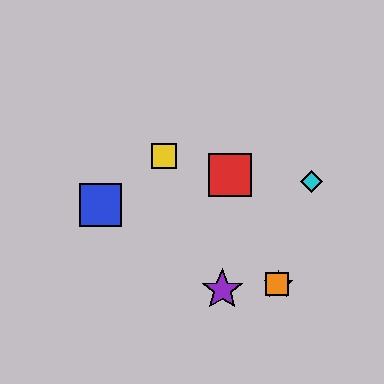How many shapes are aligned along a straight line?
3 shapes (the green star, the yellow square, the orange square) are aligned along a straight line.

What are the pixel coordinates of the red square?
The red square is at (230, 175).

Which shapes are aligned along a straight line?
The green star, the yellow square, the orange square are aligned along a straight line.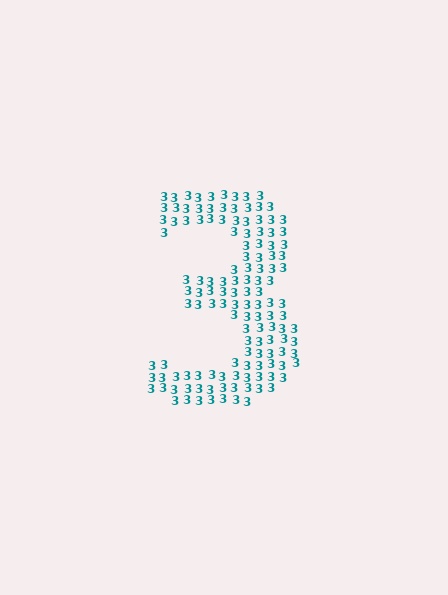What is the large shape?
The large shape is the digit 3.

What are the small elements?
The small elements are digit 3's.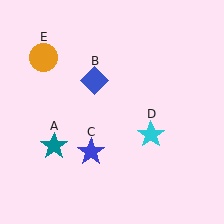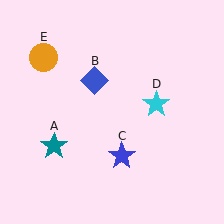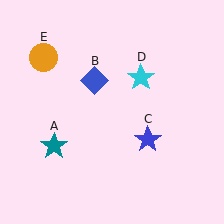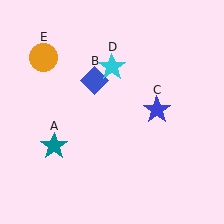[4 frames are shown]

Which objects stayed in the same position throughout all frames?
Teal star (object A) and blue diamond (object B) and orange circle (object E) remained stationary.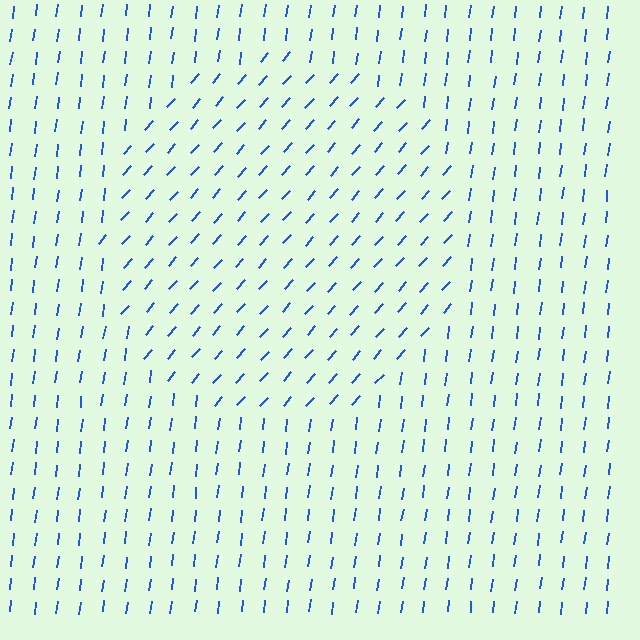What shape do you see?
I see a circle.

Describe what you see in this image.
The image is filled with small blue line segments. A circle region in the image has lines oriented differently from the surrounding lines, creating a visible texture boundary.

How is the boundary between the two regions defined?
The boundary is defined purely by a change in line orientation (approximately 34 degrees difference). All lines are the same color and thickness.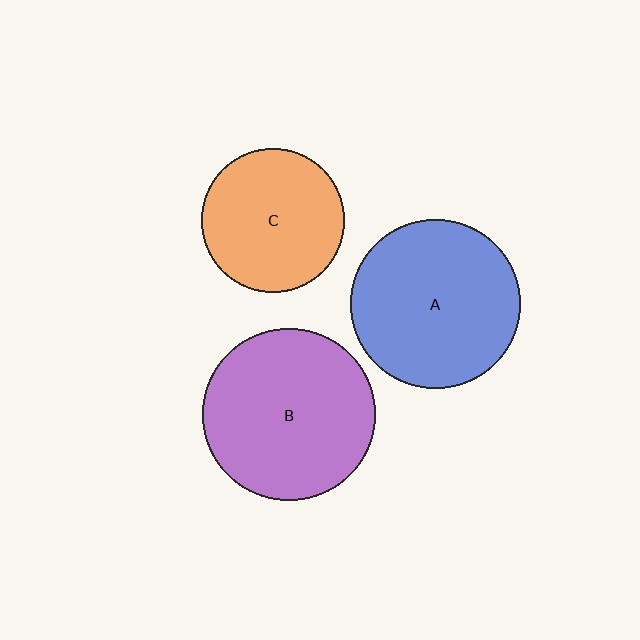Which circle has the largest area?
Circle B (purple).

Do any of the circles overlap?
No, none of the circles overlap.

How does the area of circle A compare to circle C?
Approximately 1.4 times.